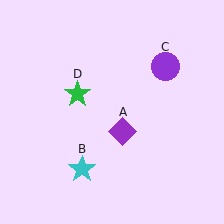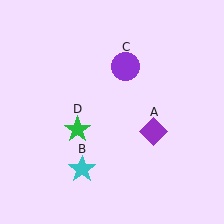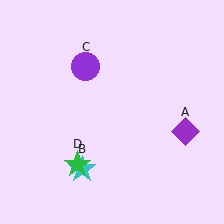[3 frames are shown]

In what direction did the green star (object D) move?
The green star (object D) moved down.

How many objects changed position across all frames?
3 objects changed position: purple diamond (object A), purple circle (object C), green star (object D).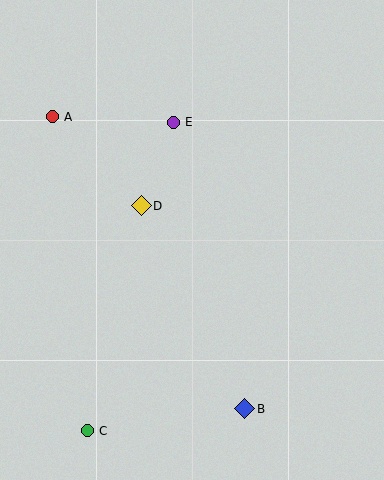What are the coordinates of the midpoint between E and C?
The midpoint between E and C is at (130, 277).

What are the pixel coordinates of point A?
Point A is at (52, 117).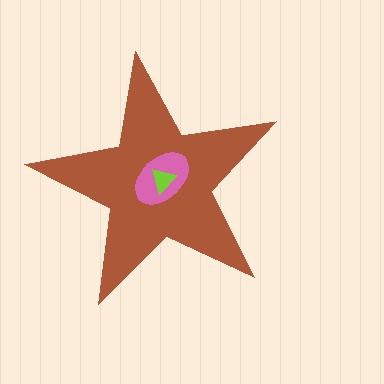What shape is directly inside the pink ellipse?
The lime triangle.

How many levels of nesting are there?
3.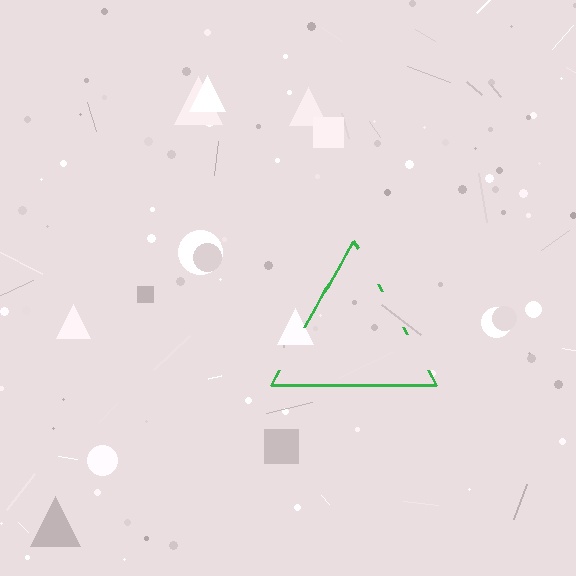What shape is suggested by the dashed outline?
The dashed outline suggests a triangle.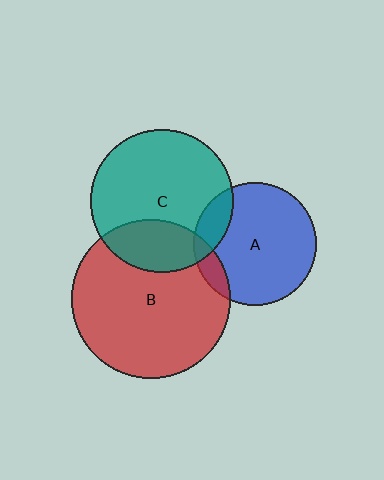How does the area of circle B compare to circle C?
Approximately 1.2 times.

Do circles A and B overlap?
Yes.